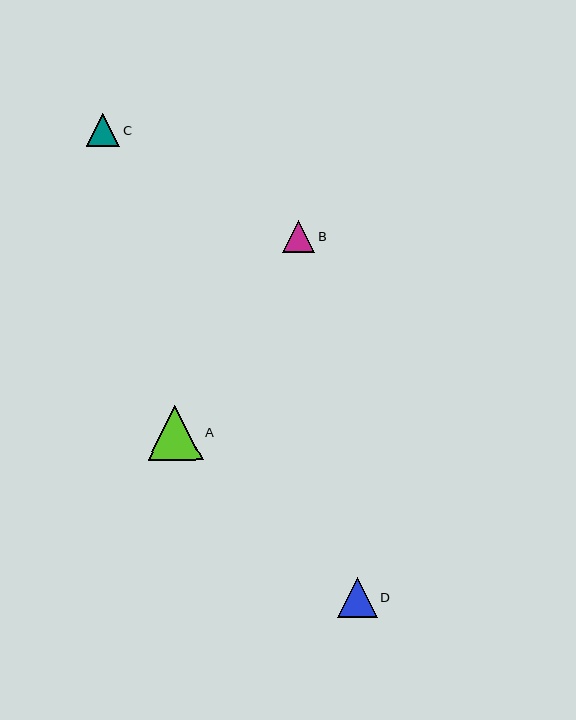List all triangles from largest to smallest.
From largest to smallest: A, D, C, B.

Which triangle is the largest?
Triangle A is the largest with a size of approximately 54 pixels.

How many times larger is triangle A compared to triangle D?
Triangle A is approximately 1.4 times the size of triangle D.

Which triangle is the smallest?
Triangle B is the smallest with a size of approximately 32 pixels.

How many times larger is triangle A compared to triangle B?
Triangle A is approximately 1.7 times the size of triangle B.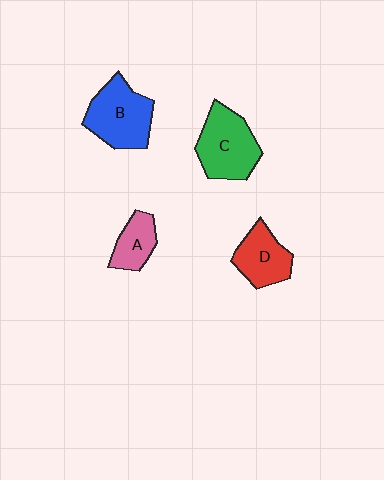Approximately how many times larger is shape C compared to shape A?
Approximately 1.9 times.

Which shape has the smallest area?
Shape A (pink).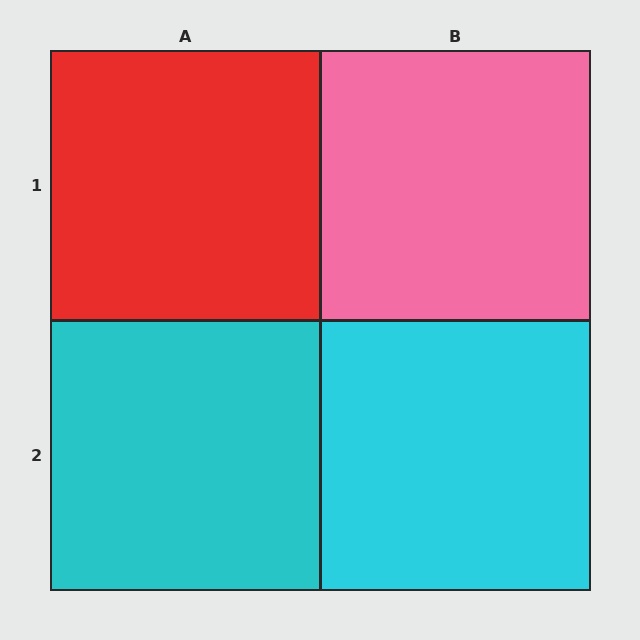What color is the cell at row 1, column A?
Red.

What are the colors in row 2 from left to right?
Cyan, cyan.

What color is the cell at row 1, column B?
Pink.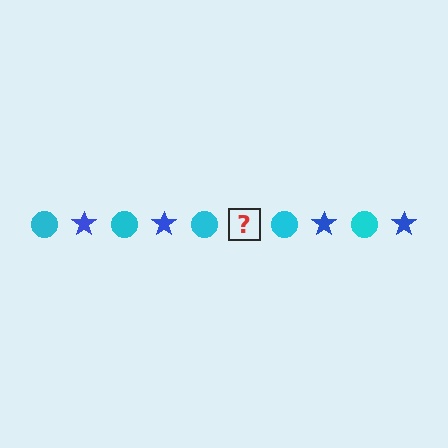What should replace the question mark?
The question mark should be replaced with a blue star.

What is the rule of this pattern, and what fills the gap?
The rule is that the pattern alternates between cyan circle and blue star. The gap should be filled with a blue star.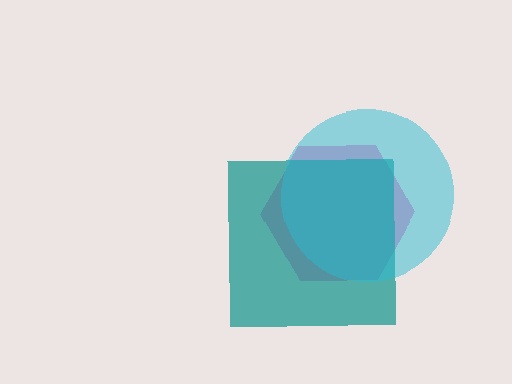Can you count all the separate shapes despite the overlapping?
Yes, there are 3 separate shapes.